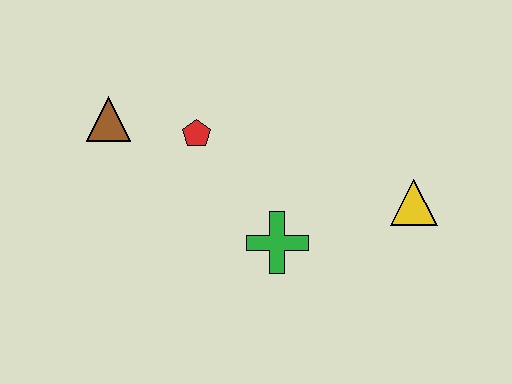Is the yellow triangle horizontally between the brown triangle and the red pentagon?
No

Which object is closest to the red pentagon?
The brown triangle is closest to the red pentagon.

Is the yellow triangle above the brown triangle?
No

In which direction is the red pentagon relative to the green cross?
The red pentagon is above the green cross.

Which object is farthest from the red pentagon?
The yellow triangle is farthest from the red pentagon.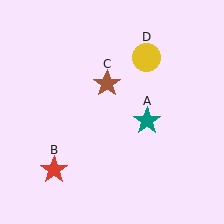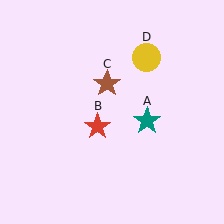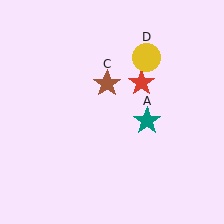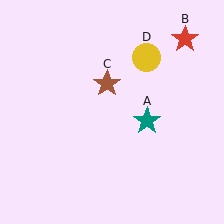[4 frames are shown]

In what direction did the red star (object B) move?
The red star (object B) moved up and to the right.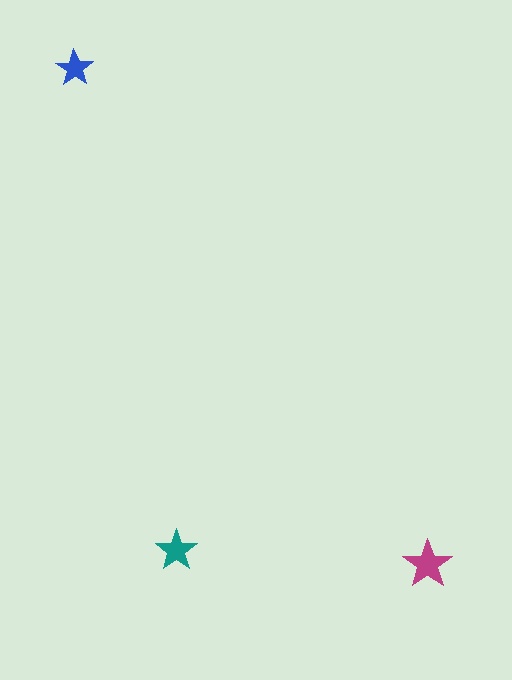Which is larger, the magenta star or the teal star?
The magenta one.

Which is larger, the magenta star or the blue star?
The magenta one.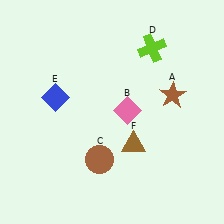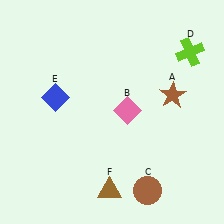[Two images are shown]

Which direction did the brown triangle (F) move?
The brown triangle (F) moved down.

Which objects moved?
The objects that moved are: the brown circle (C), the lime cross (D), the brown triangle (F).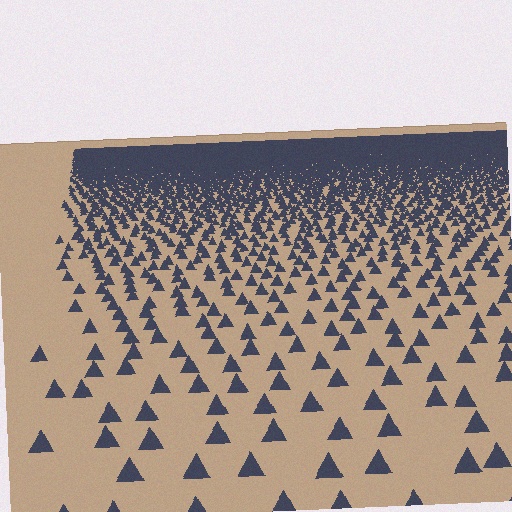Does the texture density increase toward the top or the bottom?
Density increases toward the top.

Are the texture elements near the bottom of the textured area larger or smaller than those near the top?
Larger. Near the bottom, elements are closer to the viewer and appear at a bigger on-screen size.